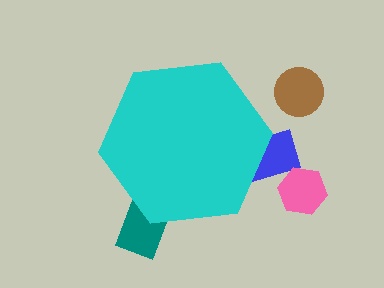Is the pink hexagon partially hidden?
No, the pink hexagon is fully visible.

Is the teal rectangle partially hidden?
Yes, the teal rectangle is partially hidden behind the cyan hexagon.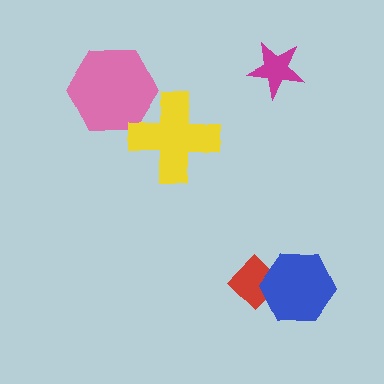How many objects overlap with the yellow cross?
1 object overlaps with the yellow cross.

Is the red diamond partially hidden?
Yes, it is partially covered by another shape.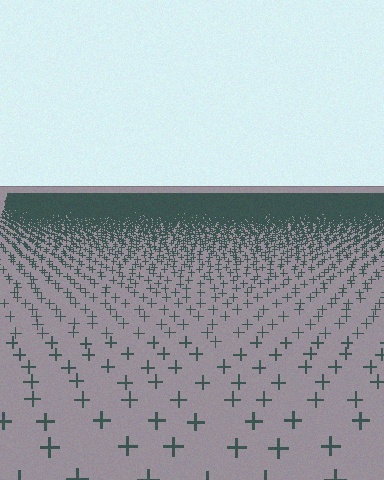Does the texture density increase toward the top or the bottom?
Density increases toward the top.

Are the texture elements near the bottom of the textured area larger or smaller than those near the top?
Larger. Near the bottom, elements are closer to the viewer and appear at a bigger on-screen size.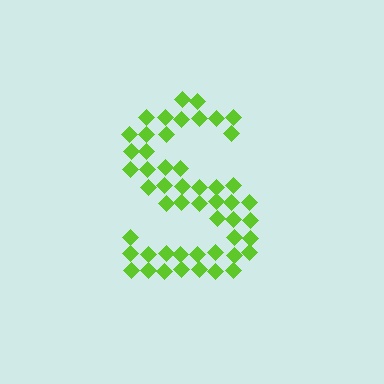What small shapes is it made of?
It is made of small diamonds.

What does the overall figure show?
The overall figure shows the letter S.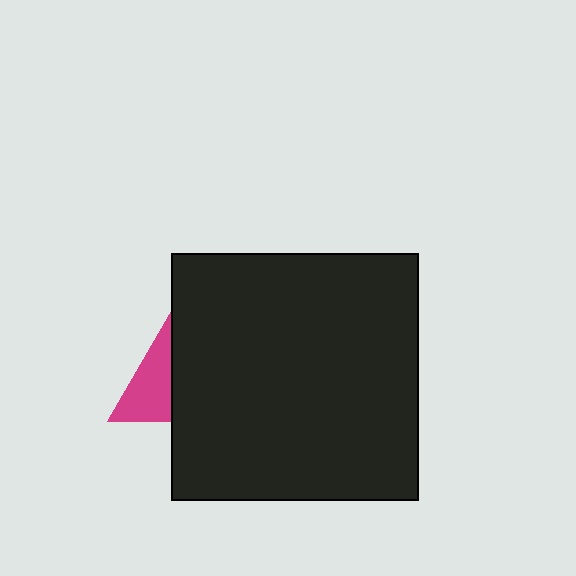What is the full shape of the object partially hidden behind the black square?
The partially hidden object is a magenta triangle.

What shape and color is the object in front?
The object in front is a black square.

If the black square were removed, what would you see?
You would see the complete magenta triangle.